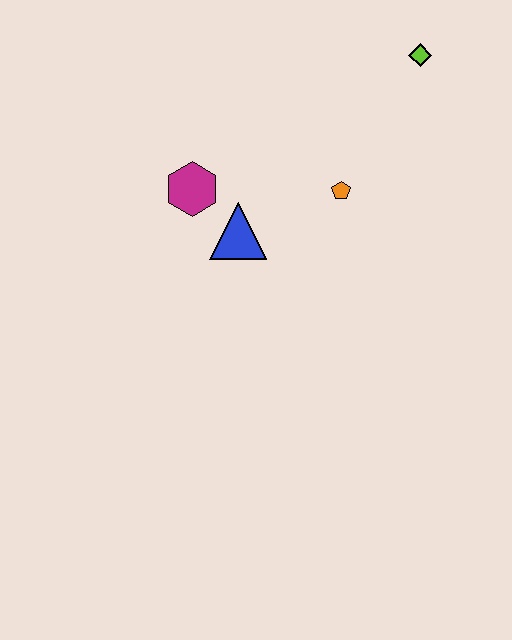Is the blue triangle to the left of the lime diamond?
Yes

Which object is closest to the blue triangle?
The magenta hexagon is closest to the blue triangle.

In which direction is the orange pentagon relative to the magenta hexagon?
The orange pentagon is to the right of the magenta hexagon.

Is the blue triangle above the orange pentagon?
No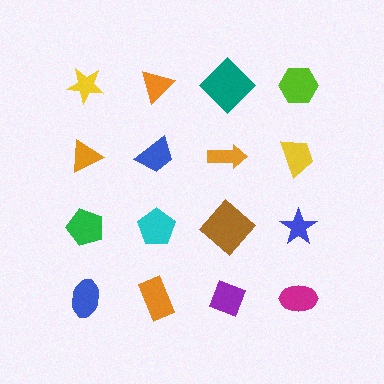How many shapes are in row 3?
4 shapes.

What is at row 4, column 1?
A blue ellipse.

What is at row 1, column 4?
A lime hexagon.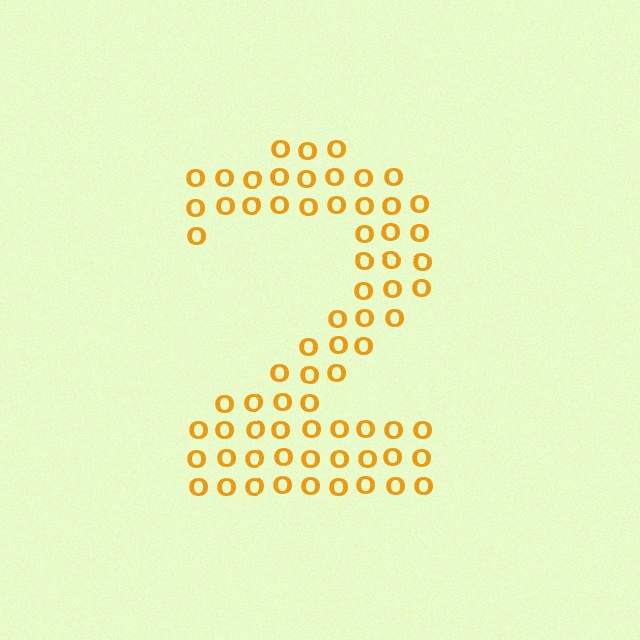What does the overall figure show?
The overall figure shows the digit 2.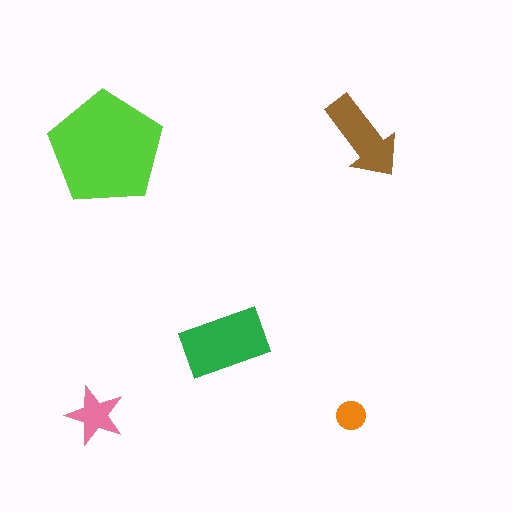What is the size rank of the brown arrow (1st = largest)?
3rd.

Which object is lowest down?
The orange circle is bottommost.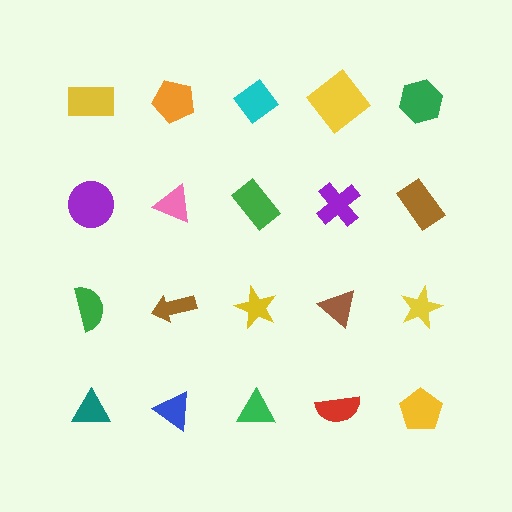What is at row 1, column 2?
An orange pentagon.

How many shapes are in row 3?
5 shapes.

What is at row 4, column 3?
A green triangle.